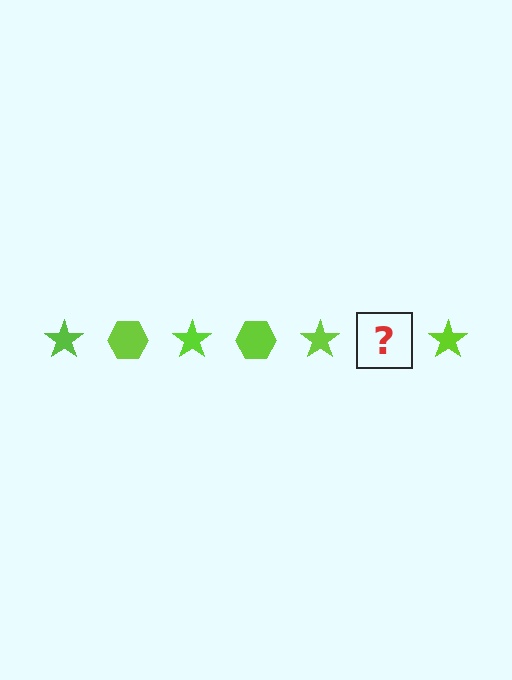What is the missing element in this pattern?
The missing element is a lime hexagon.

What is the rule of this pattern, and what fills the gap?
The rule is that the pattern cycles through star, hexagon shapes in lime. The gap should be filled with a lime hexagon.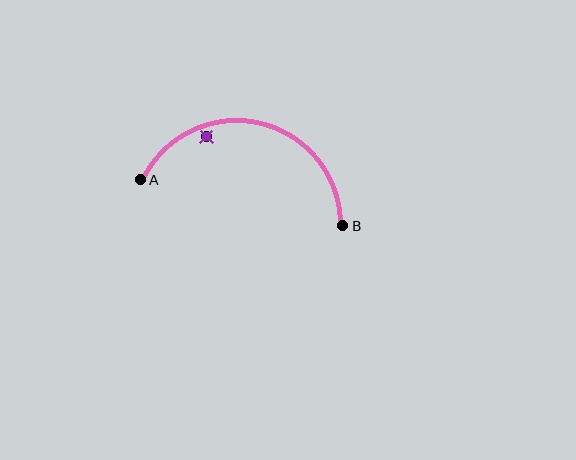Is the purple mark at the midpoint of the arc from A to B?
No — the purple mark does not lie on the arc at all. It sits slightly inside the curve.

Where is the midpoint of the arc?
The arc midpoint is the point on the curve farthest from the straight line joining A and B. It sits above that line.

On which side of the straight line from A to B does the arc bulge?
The arc bulges above the straight line connecting A and B.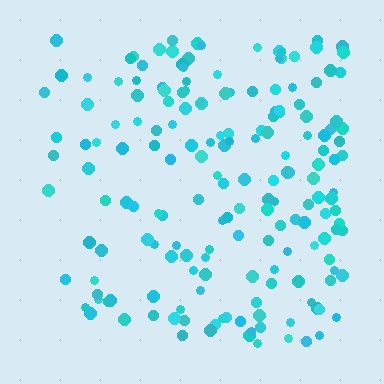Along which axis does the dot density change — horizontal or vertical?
Horizontal.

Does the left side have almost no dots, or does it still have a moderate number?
Still a moderate number, just noticeably fewer than the right.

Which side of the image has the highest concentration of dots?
The right.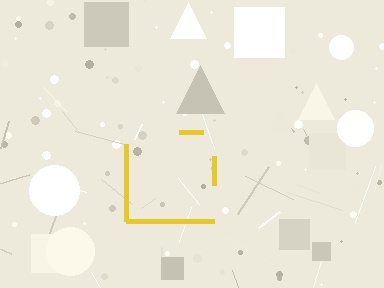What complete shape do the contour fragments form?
The contour fragments form a square.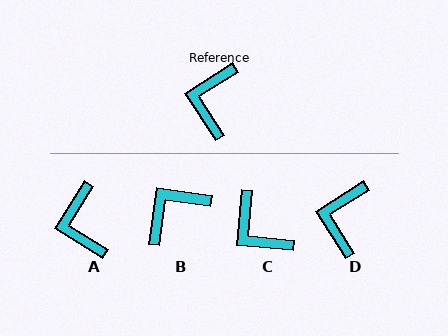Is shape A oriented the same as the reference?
No, it is off by about 26 degrees.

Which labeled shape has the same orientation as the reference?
D.